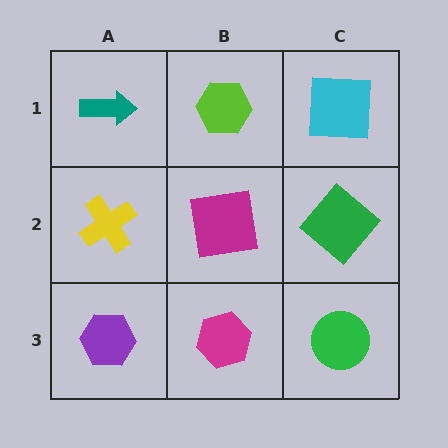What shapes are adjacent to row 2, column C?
A cyan square (row 1, column C), a green circle (row 3, column C), a magenta square (row 2, column B).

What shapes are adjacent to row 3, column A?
A yellow cross (row 2, column A), a magenta hexagon (row 3, column B).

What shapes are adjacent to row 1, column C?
A green diamond (row 2, column C), a lime hexagon (row 1, column B).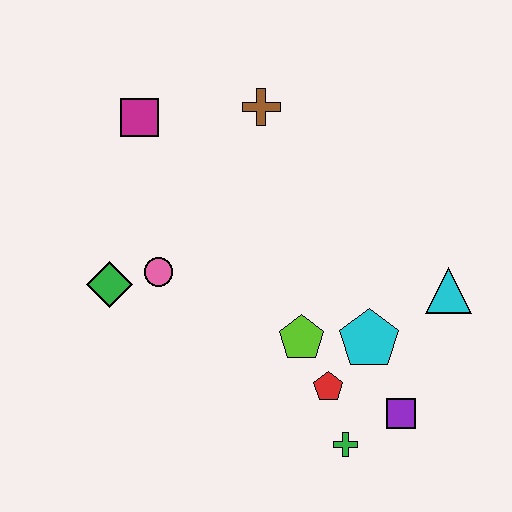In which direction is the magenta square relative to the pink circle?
The magenta square is above the pink circle.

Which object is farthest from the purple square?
The magenta square is farthest from the purple square.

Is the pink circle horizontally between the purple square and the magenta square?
Yes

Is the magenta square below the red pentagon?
No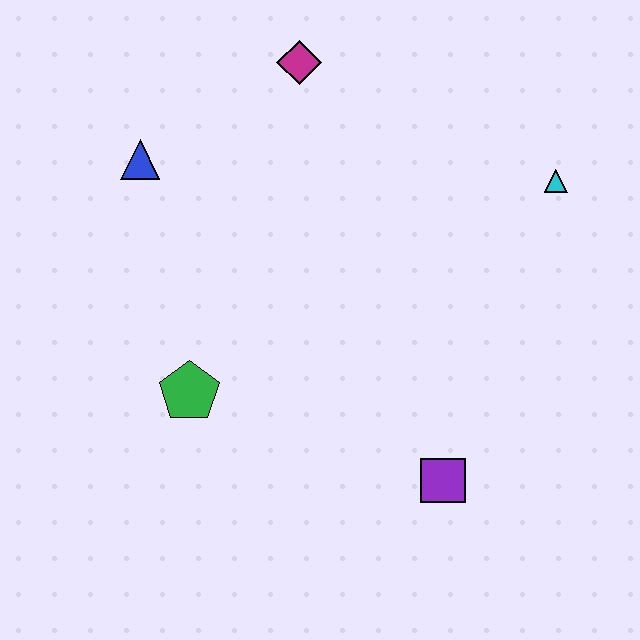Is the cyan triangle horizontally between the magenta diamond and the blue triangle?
No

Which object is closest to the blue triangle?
The magenta diamond is closest to the blue triangle.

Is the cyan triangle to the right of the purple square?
Yes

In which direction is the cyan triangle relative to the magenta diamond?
The cyan triangle is to the right of the magenta diamond.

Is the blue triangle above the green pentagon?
Yes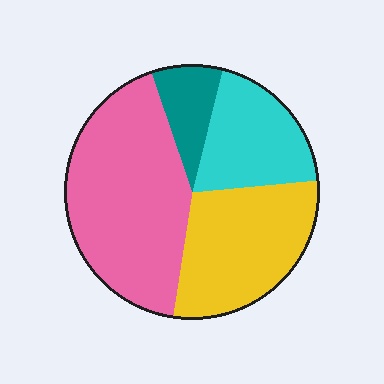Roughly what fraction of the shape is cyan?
Cyan takes up between a sixth and a third of the shape.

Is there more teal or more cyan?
Cyan.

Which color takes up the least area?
Teal, at roughly 10%.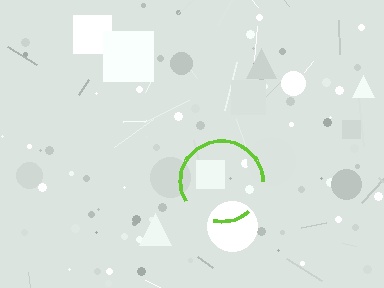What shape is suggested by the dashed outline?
The dashed outline suggests a circle.